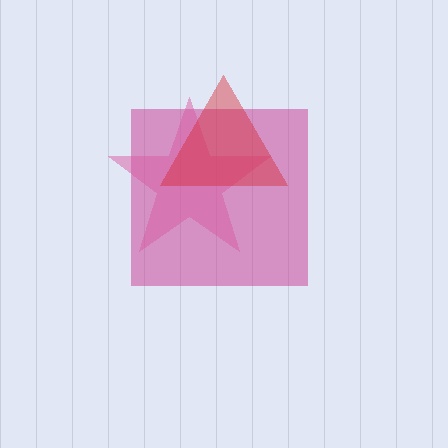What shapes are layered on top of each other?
The layered shapes are: a magenta square, a pink star, a red triangle.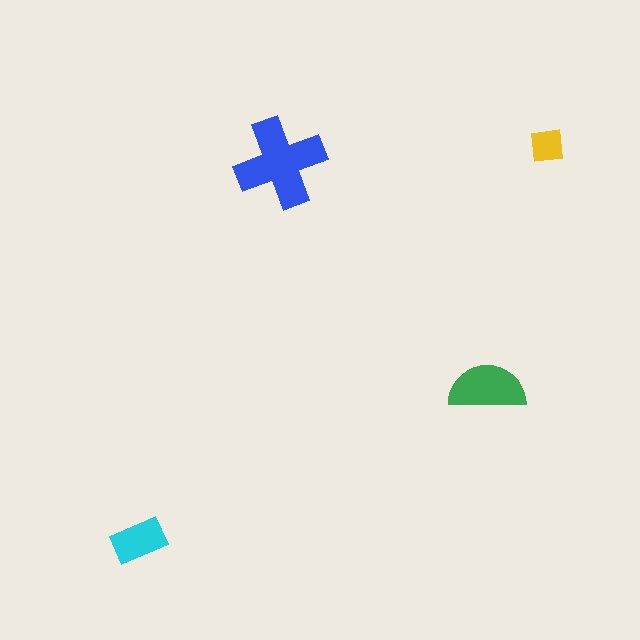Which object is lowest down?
The cyan rectangle is bottommost.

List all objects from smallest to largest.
The yellow square, the cyan rectangle, the green semicircle, the blue cross.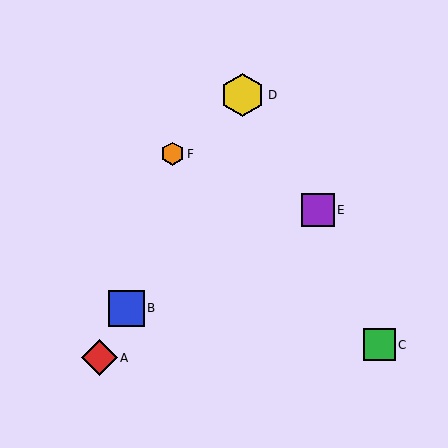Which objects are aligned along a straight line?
Objects A, B, D are aligned along a straight line.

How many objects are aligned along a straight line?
3 objects (A, B, D) are aligned along a straight line.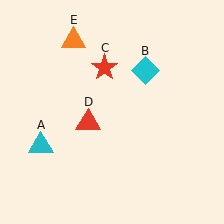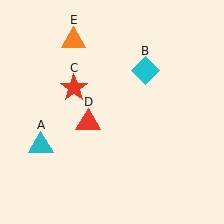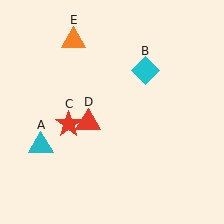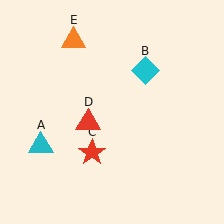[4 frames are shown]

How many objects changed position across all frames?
1 object changed position: red star (object C).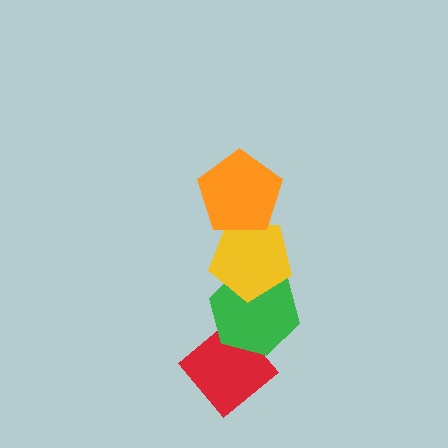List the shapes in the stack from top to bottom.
From top to bottom: the orange pentagon, the yellow pentagon, the green hexagon, the red diamond.